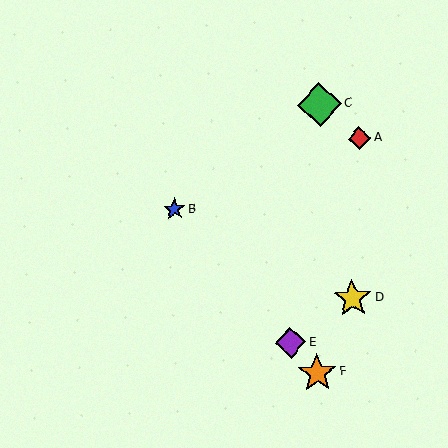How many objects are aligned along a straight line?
3 objects (B, E, F) are aligned along a straight line.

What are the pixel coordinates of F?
Object F is at (317, 373).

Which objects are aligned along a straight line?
Objects B, E, F are aligned along a straight line.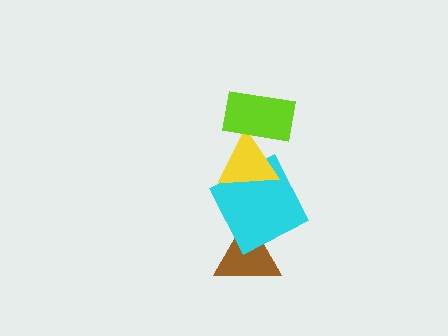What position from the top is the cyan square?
The cyan square is 3rd from the top.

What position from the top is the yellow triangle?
The yellow triangle is 2nd from the top.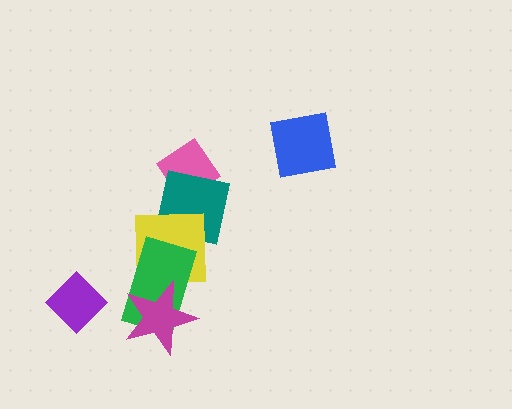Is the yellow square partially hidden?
Yes, it is partially covered by another shape.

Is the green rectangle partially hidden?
Yes, it is partially covered by another shape.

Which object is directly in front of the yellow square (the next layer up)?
The green rectangle is directly in front of the yellow square.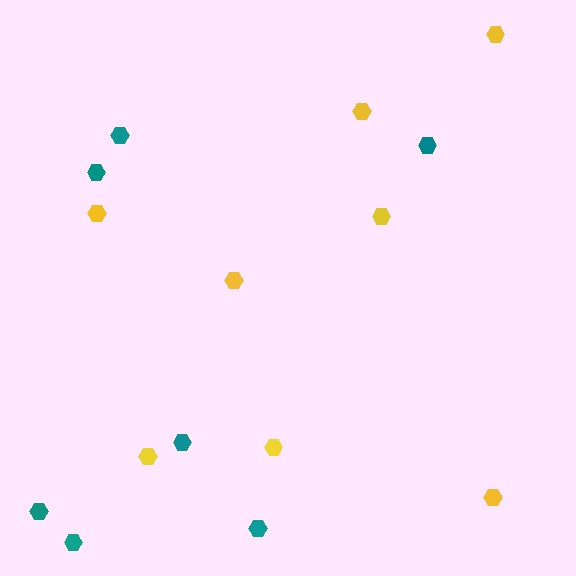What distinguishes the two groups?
There are 2 groups: one group of teal hexagons (7) and one group of yellow hexagons (8).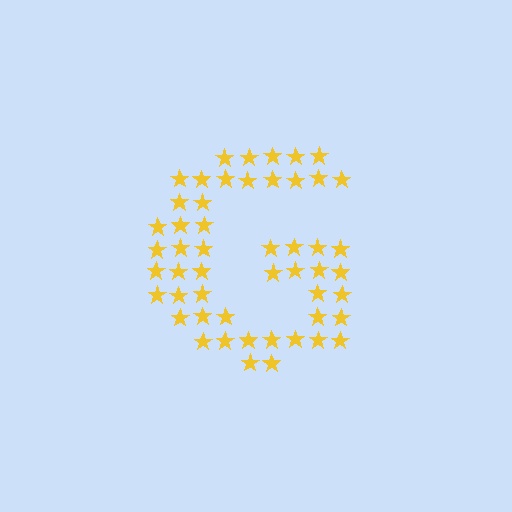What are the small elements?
The small elements are stars.